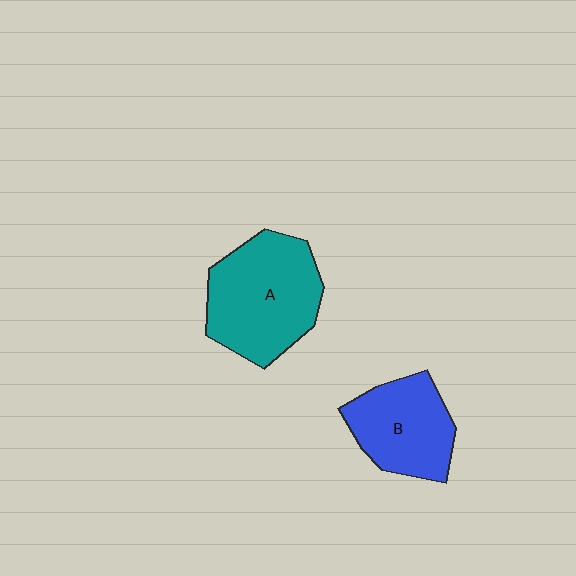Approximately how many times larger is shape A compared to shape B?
Approximately 1.4 times.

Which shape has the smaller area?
Shape B (blue).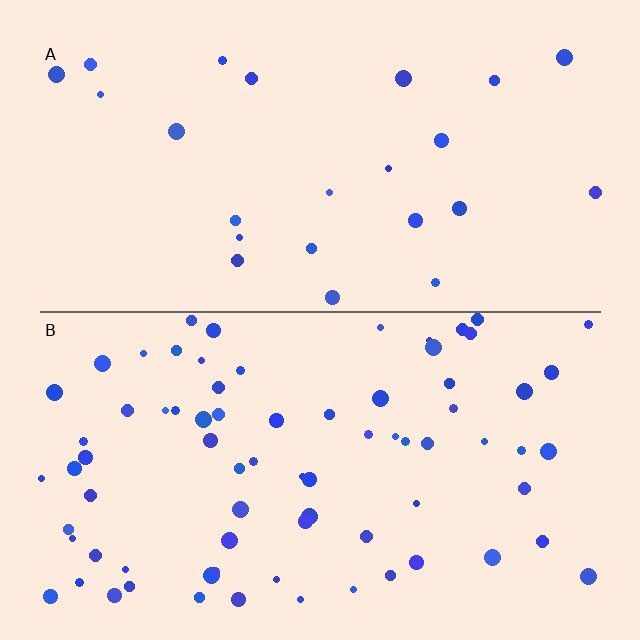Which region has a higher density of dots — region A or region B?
B (the bottom).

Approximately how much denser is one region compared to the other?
Approximately 3.2× — region B over region A.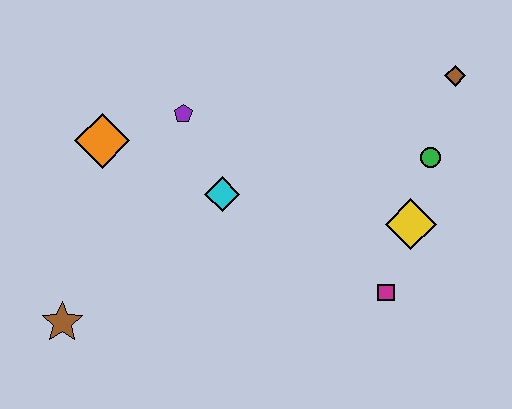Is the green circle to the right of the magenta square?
Yes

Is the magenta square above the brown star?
Yes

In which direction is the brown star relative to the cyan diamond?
The brown star is to the left of the cyan diamond.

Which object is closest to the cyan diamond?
The purple pentagon is closest to the cyan diamond.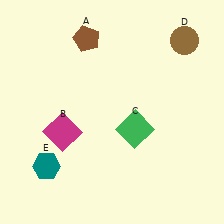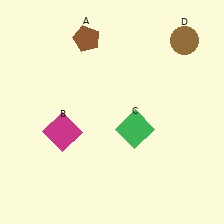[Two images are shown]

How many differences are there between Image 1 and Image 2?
There is 1 difference between the two images.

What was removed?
The teal hexagon (E) was removed in Image 2.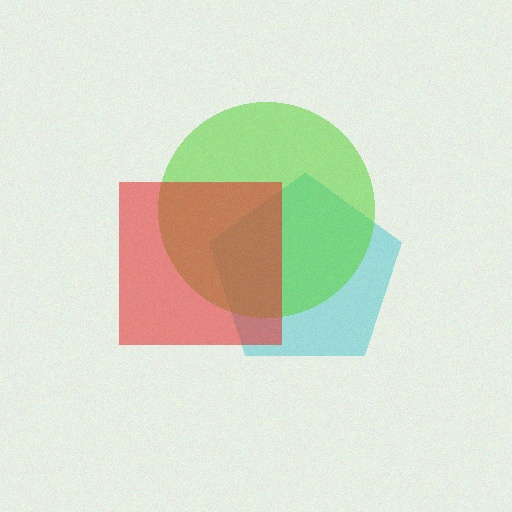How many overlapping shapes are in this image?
There are 3 overlapping shapes in the image.